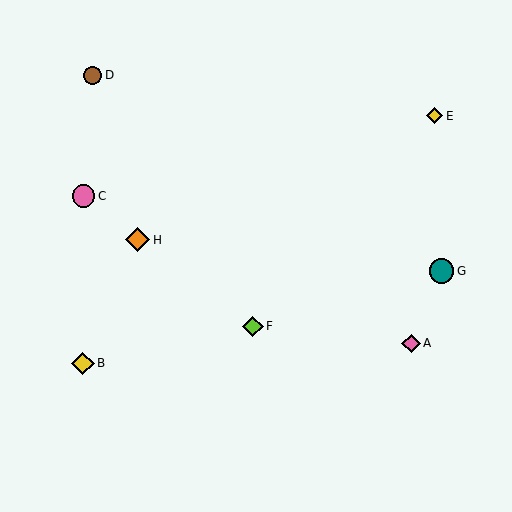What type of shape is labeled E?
Shape E is a yellow diamond.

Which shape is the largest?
The orange diamond (labeled H) is the largest.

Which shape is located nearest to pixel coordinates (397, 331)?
The pink diamond (labeled A) at (411, 343) is nearest to that location.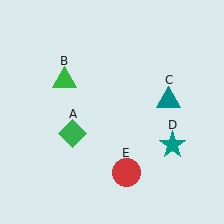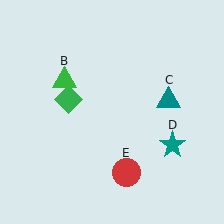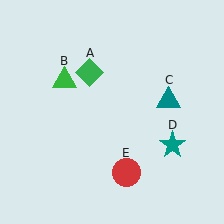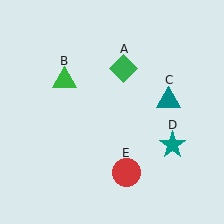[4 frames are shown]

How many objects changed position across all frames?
1 object changed position: green diamond (object A).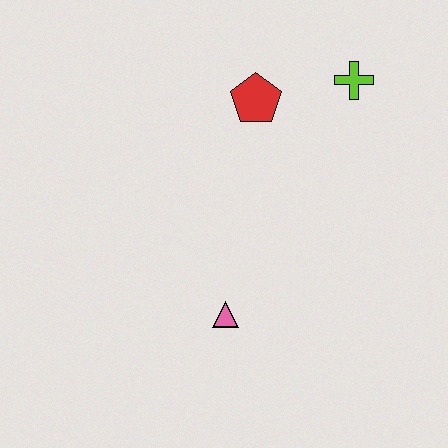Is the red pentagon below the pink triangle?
No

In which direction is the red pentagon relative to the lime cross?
The red pentagon is to the left of the lime cross.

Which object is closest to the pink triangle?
The red pentagon is closest to the pink triangle.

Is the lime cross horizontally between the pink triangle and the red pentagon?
No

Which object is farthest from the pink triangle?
The lime cross is farthest from the pink triangle.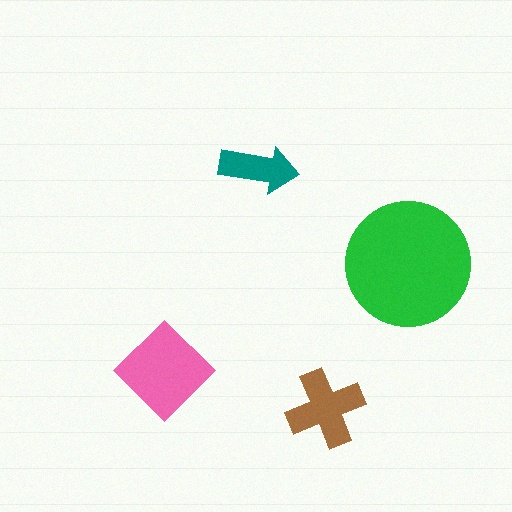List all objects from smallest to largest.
The teal arrow, the brown cross, the pink diamond, the green circle.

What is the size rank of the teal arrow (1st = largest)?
4th.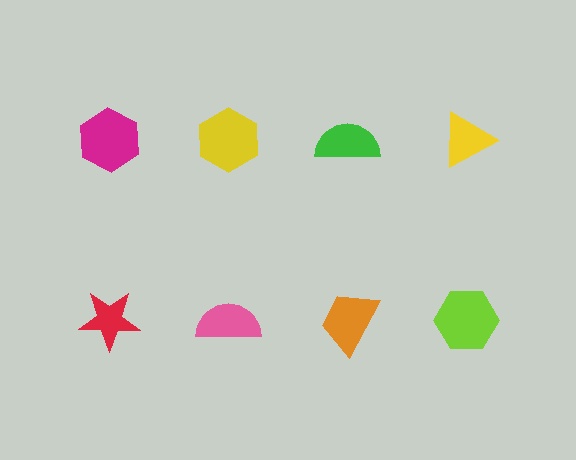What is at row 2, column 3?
An orange trapezoid.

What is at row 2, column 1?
A red star.